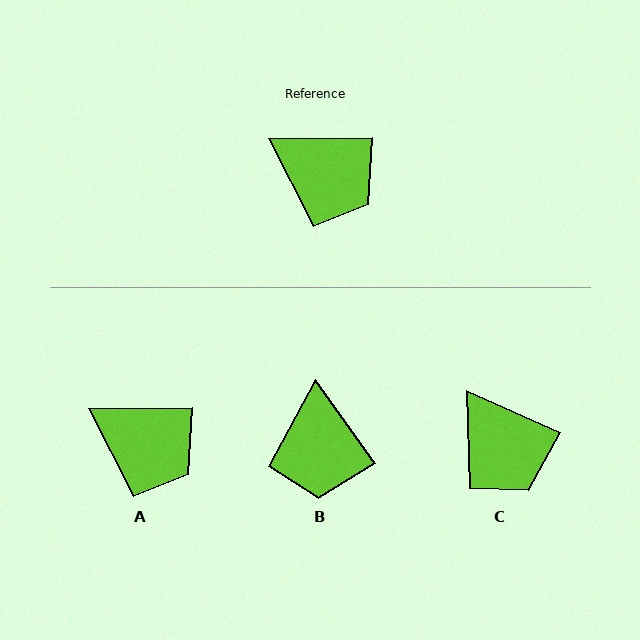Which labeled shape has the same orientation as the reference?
A.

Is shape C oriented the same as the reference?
No, it is off by about 25 degrees.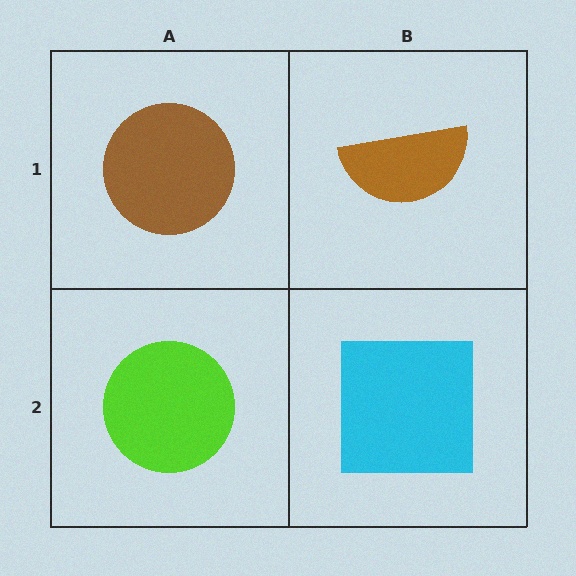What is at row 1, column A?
A brown circle.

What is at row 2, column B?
A cyan square.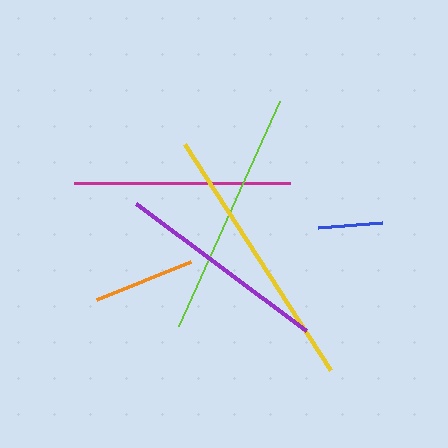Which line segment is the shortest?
The blue line is the shortest at approximately 65 pixels.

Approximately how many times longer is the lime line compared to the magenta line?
The lime line is approximately 1.1 times the length of the magenta line.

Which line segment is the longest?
The yellow line is the longest at approximately 269 pixels.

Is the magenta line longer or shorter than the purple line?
The magenta line is longer than the purple line.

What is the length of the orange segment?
The orange segment is approximately 102 pixels long.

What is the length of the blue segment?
The blue segment is approximately 65 pixels long.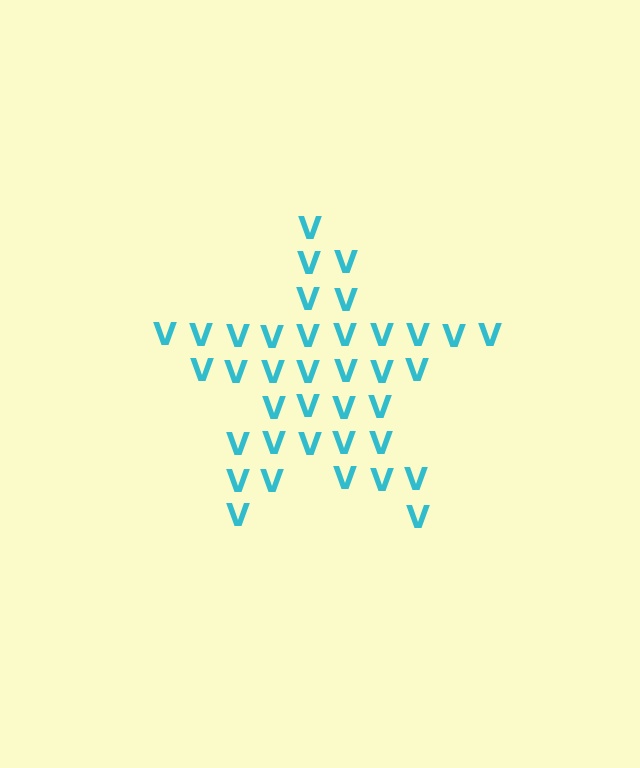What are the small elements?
The small elements are letter V's.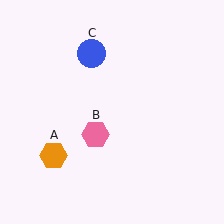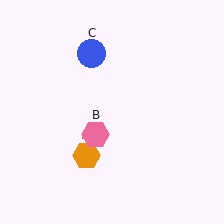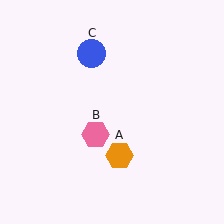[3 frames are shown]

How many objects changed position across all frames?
1 object changed position: orange hexagon (object A).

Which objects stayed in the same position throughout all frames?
Pink hexagon (object B) and blue circle (object C) remained stationary.